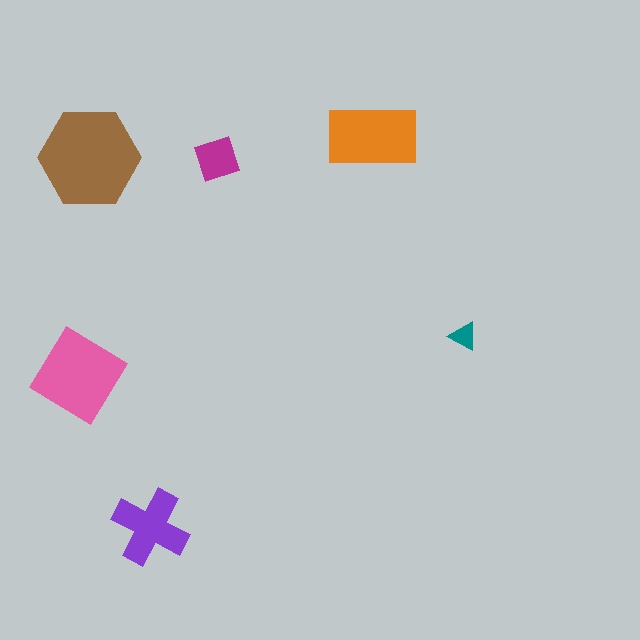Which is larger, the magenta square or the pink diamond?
The pink diamond.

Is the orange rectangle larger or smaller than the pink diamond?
Smaller.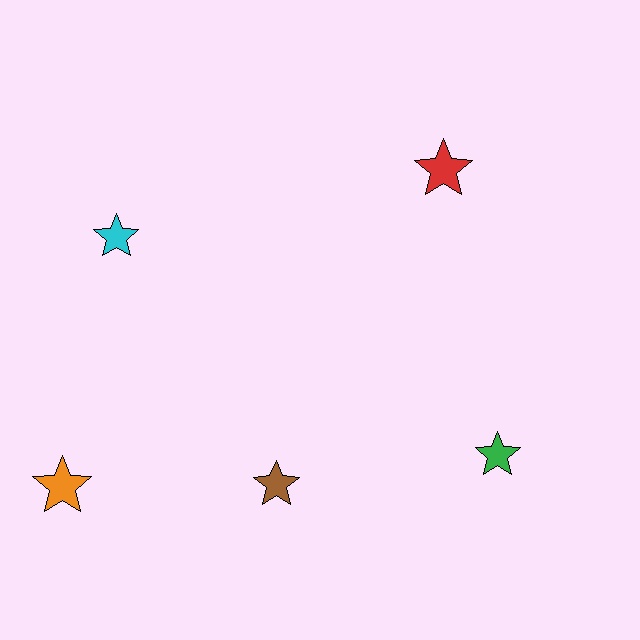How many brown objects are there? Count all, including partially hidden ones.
There is 1 brown object.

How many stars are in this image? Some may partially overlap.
There are 5 stars.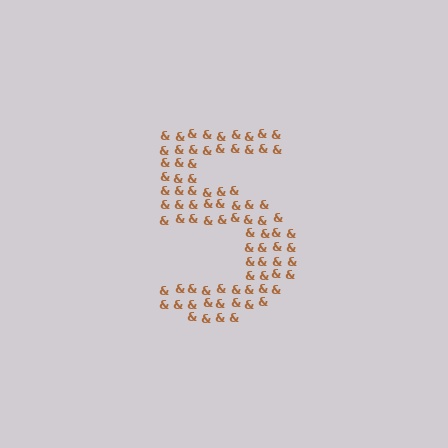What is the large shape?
The large shape is the digit 5.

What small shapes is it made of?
It is made of small ampersands.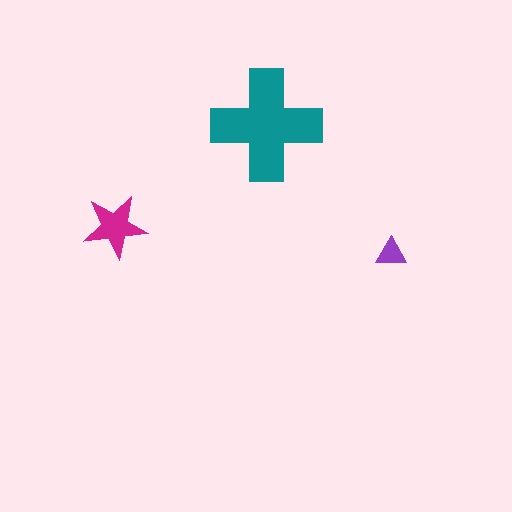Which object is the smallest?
The purple triangle.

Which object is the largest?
The teal cross.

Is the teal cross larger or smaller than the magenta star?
Larger.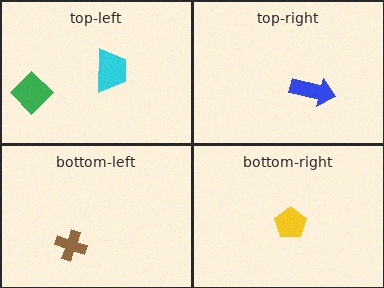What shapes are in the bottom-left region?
The brown cross.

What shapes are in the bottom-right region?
The yellow pentagon.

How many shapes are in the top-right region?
1.